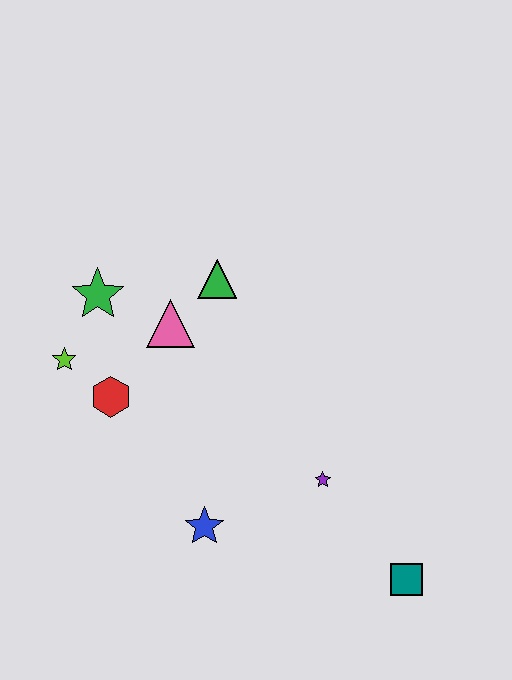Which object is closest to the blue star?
The purple star is closest to the blue star.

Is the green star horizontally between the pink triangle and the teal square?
No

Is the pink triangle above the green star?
No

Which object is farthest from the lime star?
The teal square is farthest from the lime star.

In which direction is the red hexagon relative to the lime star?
The red hexagon is to the right of the lime star.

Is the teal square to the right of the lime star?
Yes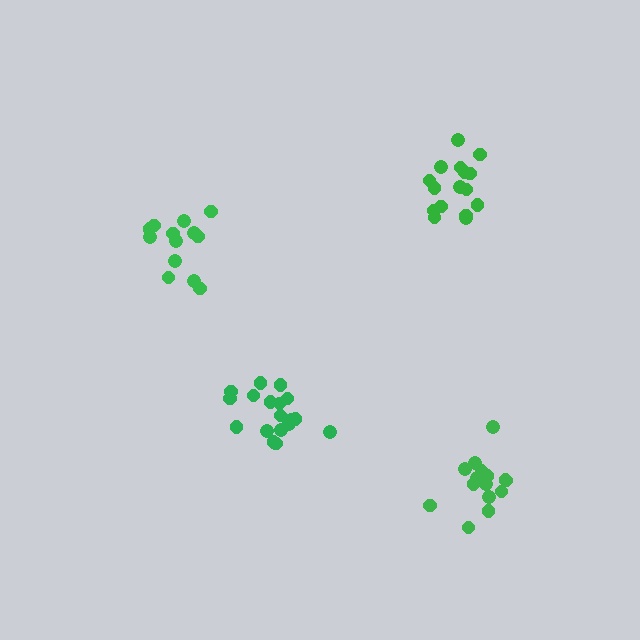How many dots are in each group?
Group 1: 13 dots, Group 2: 18 dots, Group 3: 18 dots, Group 4: 15 dots (64 total).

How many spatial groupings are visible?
There are 4 spatial groupings.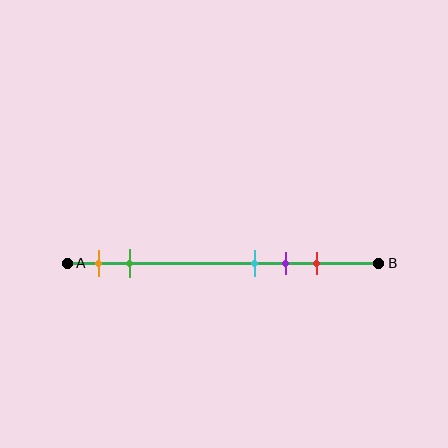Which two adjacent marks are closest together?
The cyan and purple marks are the closest adjacent pair.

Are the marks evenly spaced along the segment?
No, the marks are not evenly spaced.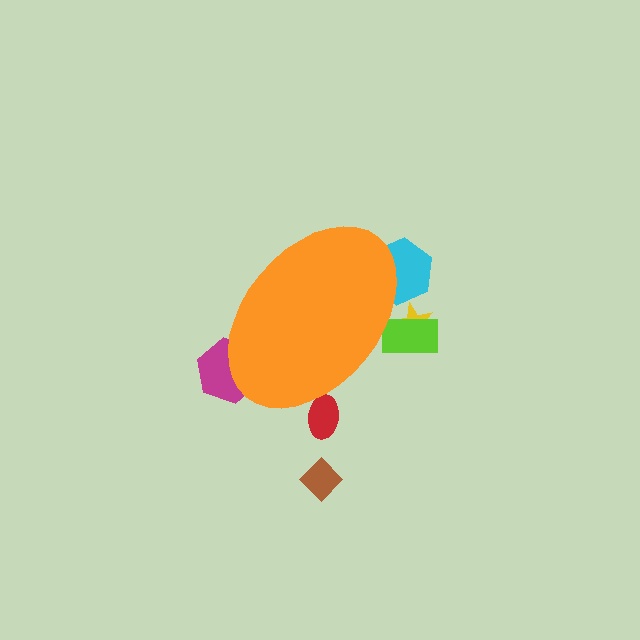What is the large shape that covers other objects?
An orange ellipse.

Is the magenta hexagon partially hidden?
Yes, the magenta hexagon is partially hidden behind the orange ellipse.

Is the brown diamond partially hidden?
No, the brown diamond is fully visible.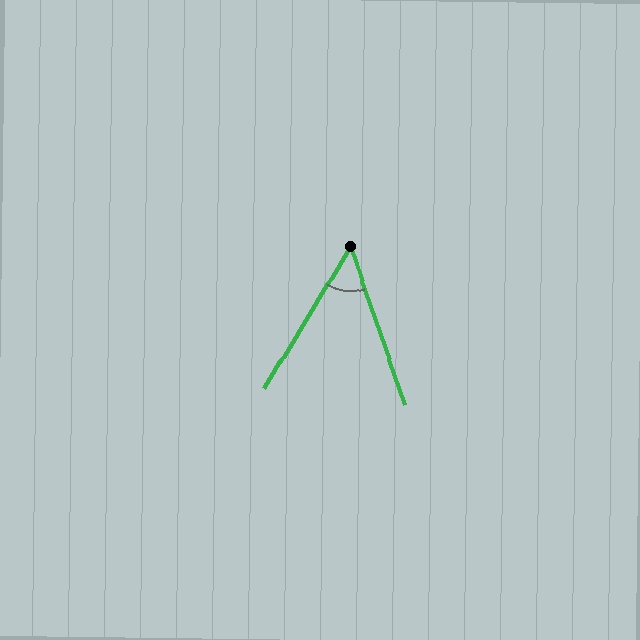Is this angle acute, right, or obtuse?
It is acute.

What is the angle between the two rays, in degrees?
Approximately 50 degrees.